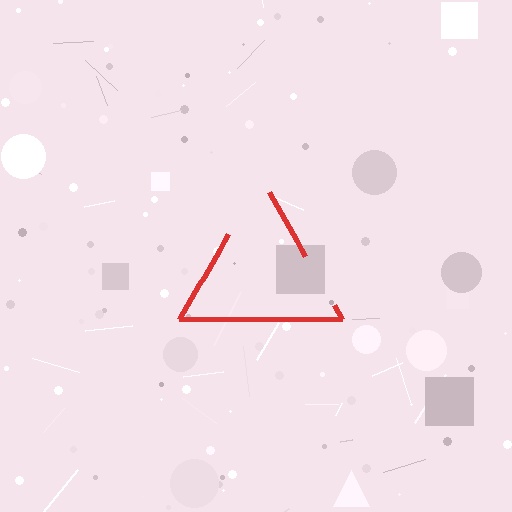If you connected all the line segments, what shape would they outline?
They would outline a triangle.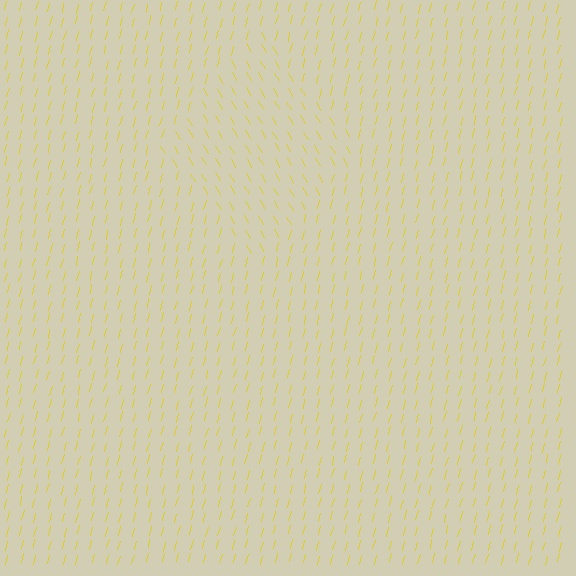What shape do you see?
I see a diamond.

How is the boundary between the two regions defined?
The boundary is defined purely by a change in line orientation (approximately 45 degrees difference). All lines are the same color and thickness.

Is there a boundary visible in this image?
Yes, there is a texture boundary formed by a change in line orientation.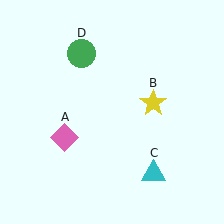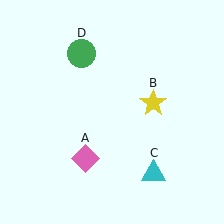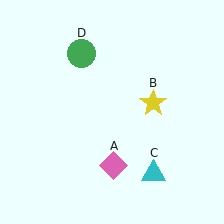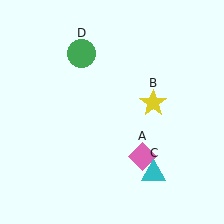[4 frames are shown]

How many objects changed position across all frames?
1 object changed position: pink diamond (object A).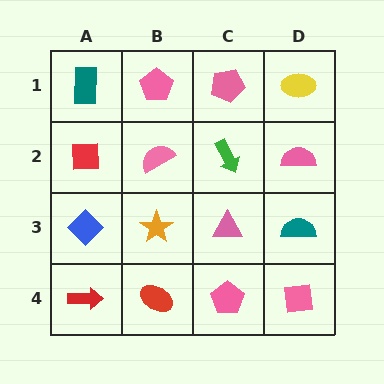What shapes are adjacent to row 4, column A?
A blue diamond (row 3, column A), a red ellipse (row 4, column B).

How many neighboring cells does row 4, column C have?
3.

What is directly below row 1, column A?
A red square.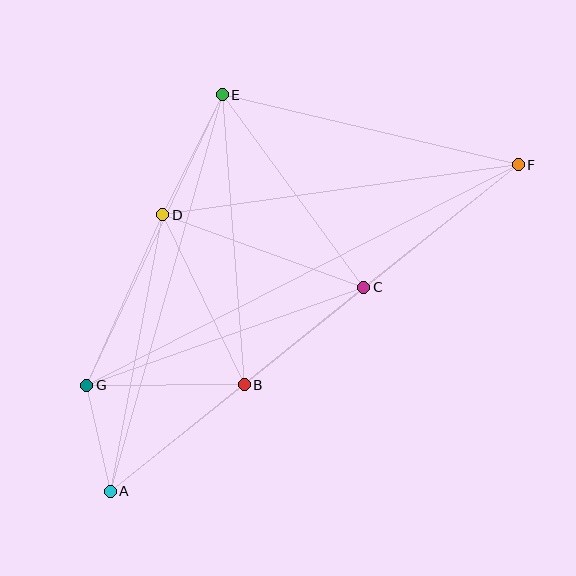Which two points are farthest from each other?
Points A and F are farthest from each other.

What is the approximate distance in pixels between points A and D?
The distance between A and D is approximately 281 pixels.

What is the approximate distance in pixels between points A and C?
The distance between A and C is approximately 325 pixels.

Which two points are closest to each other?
Points A and G are closest to each other.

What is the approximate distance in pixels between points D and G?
The distance between D and G is approximately 186 pixels.